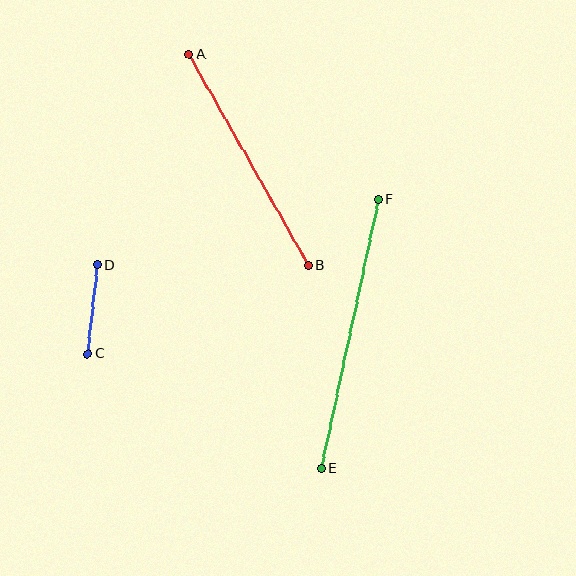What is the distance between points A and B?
The distance is approximately 243 pixels.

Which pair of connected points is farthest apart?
Points E and F are farthest apart.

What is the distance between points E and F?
The distance is approximately 275 pixels.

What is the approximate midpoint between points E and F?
The midpoint is at approximately (350, 334) pixels.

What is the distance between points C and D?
The distance is approximately 89 pixels.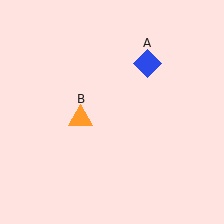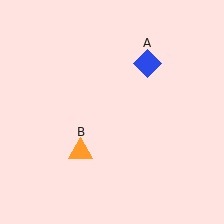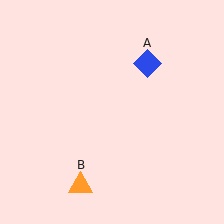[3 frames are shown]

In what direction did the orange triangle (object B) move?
The orange triangle (object B) moved down.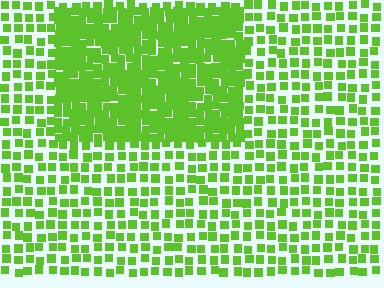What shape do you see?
I see a rectangle.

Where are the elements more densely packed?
The elements are more densely packed inside the rectangle boundary.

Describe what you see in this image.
The image contains small lime elements arranged at two different densities. A rectangle-shaped region is visible where the elements are more densely packed than the surrounding area.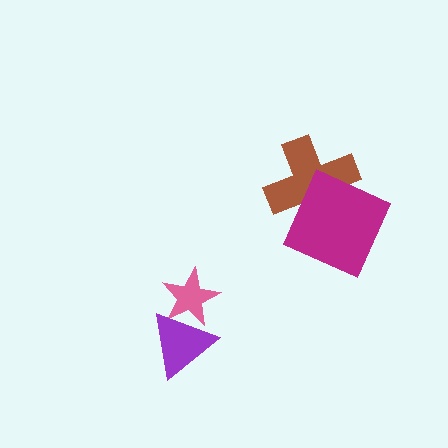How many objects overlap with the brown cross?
1 object overlaps with the brown cross.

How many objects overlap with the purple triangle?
1 object overlaps with the purple triangle.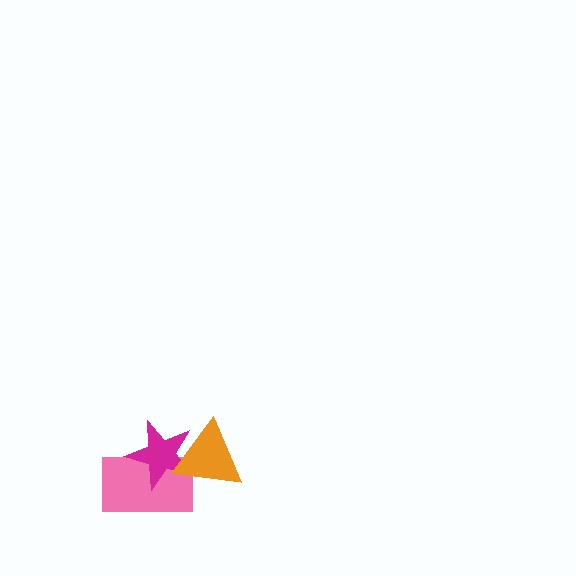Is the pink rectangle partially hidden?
Yes, it is partially covered by another shape.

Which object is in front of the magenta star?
The orange triangle is in front of the magenta star.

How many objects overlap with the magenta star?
2 objects overlap with the magenta star.